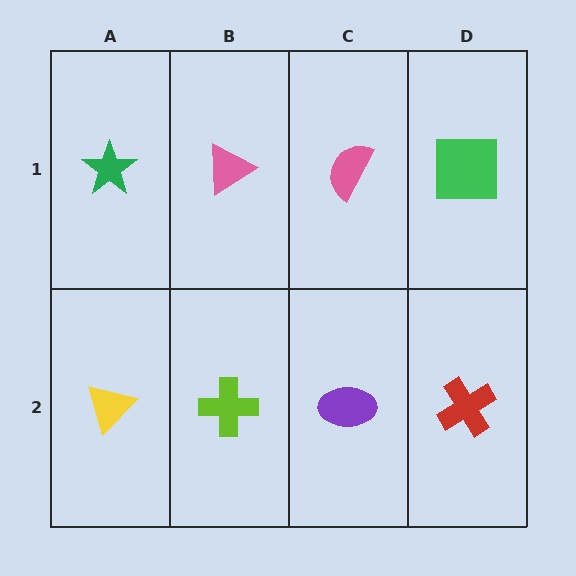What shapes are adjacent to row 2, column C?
A pink semicircle (row 1, column C), a lime cross (row 2, column B), a red cross (row 2, column D).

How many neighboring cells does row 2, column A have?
2.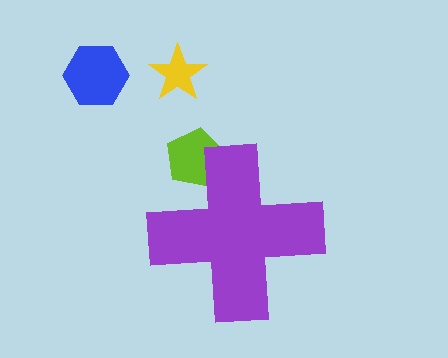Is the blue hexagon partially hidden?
No, the blue hexagon is fully visible.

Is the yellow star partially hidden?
No, the yellow star is fully visible.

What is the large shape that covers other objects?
A purple cross.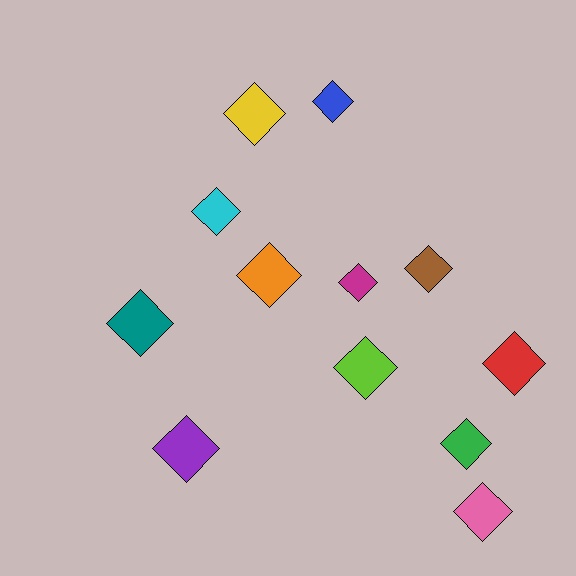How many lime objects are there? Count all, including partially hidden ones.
There is 1 lime object.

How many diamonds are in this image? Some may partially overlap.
There are 12 diamonds.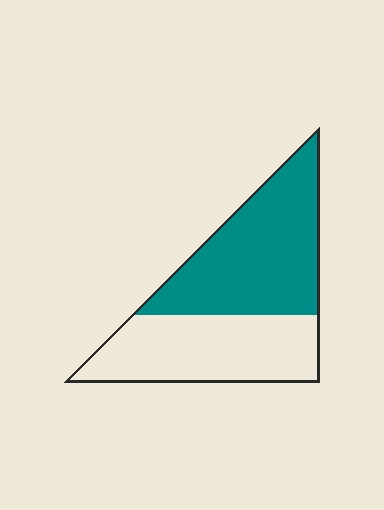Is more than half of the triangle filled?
Yes.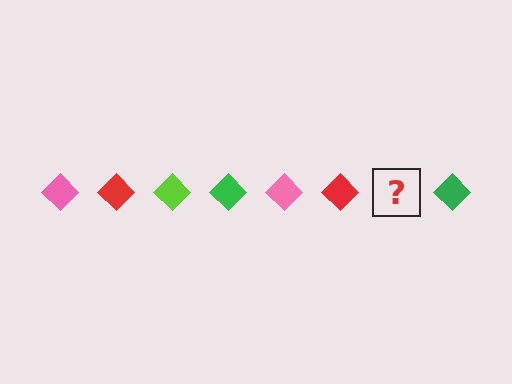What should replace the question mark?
The question mark should be replaced with a lime diamond.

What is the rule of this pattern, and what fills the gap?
The rule is that the pattern cycles through pink, red, lime, green diamonds. The gap should be filled with a lime diamond.